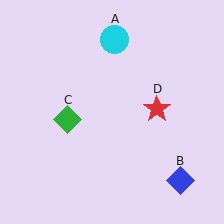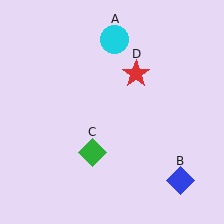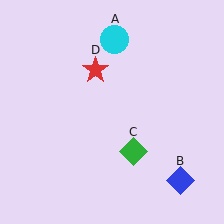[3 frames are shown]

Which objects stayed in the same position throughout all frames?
Cyan circle (object A) and blue diamond (object B) remained stationary.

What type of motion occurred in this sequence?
The green diamond (object C), red star (object D) rotated counterclockwise around the center of the scene.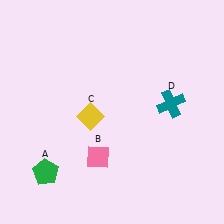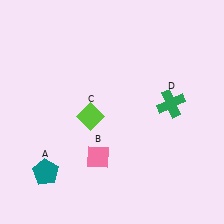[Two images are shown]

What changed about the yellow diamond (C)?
In Image 1, C is yellow. In Image 2, it changed to lime.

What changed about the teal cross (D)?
In Image 1, D is teal. In Image 2, it changed to green.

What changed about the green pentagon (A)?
In Image 1, A is green. In Image 2, it changed to teal.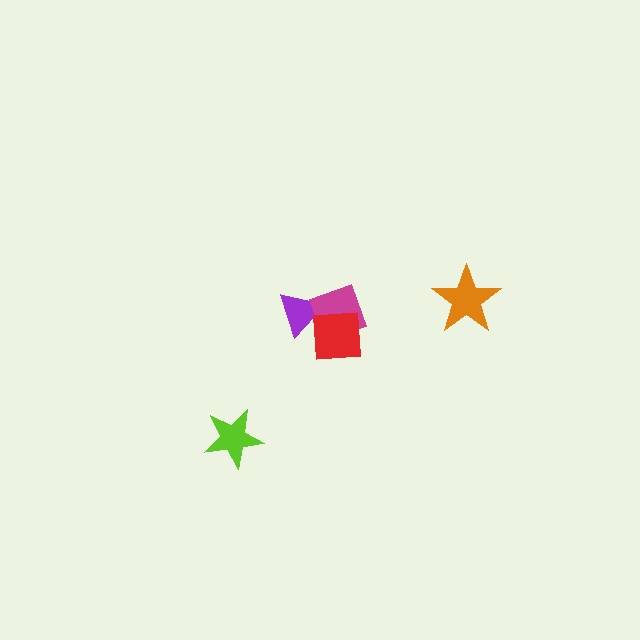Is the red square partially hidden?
No, no other shape covers it.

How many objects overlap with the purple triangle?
2 objects overlap with the purple triangle.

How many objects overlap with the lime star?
0 objects overlap with the lime star.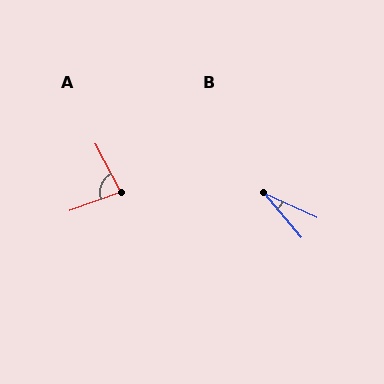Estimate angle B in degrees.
Approximately 25 degrees.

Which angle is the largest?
A, at approximately 81 degrees.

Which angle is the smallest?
B, at approximately 25 degrees.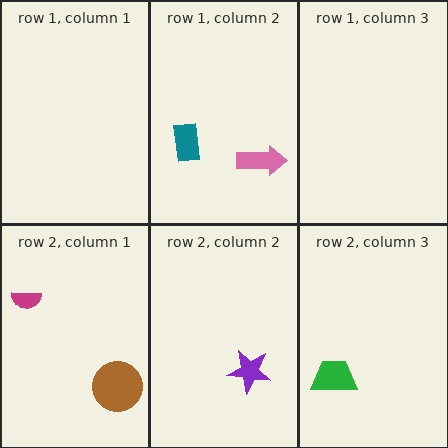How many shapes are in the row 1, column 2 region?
2.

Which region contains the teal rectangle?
The row 1, column 2 region.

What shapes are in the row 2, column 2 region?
The purple star.